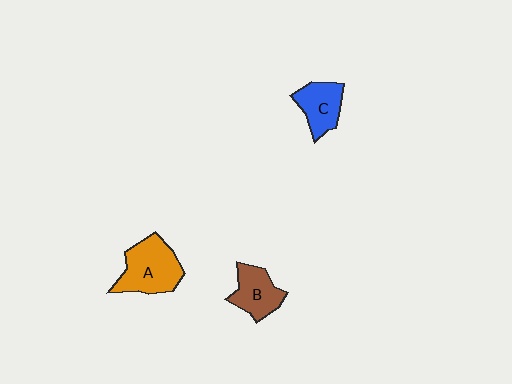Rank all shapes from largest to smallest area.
From largest to smallest: A (orange), B (brown), C (blue).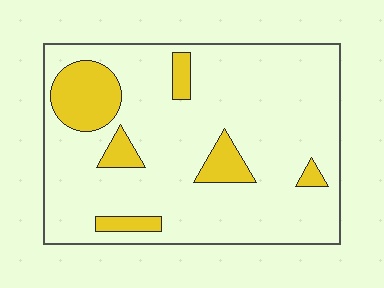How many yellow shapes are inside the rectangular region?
6.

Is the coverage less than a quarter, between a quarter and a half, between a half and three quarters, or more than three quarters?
Less than a quarter.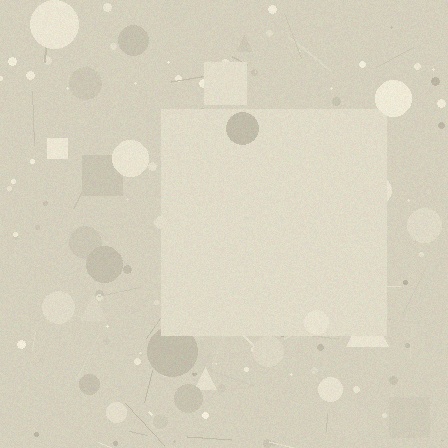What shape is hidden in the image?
A square is hidden in the image.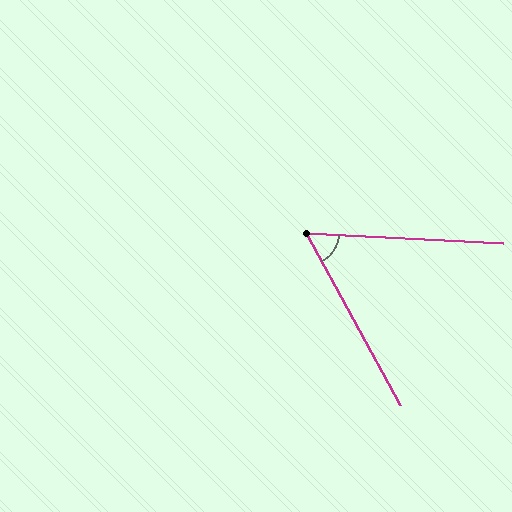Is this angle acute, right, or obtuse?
It is acute.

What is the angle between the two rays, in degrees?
Approximately 58 degrees.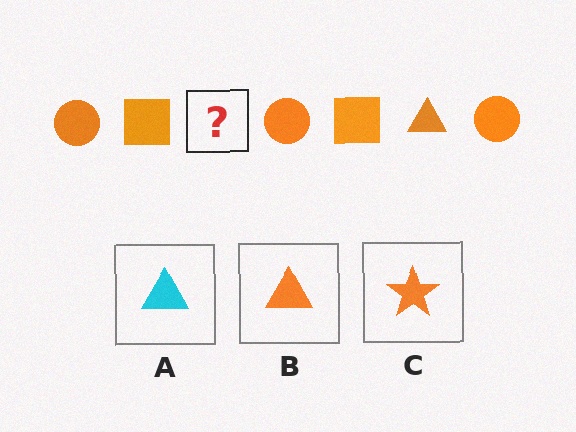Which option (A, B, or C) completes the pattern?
B.